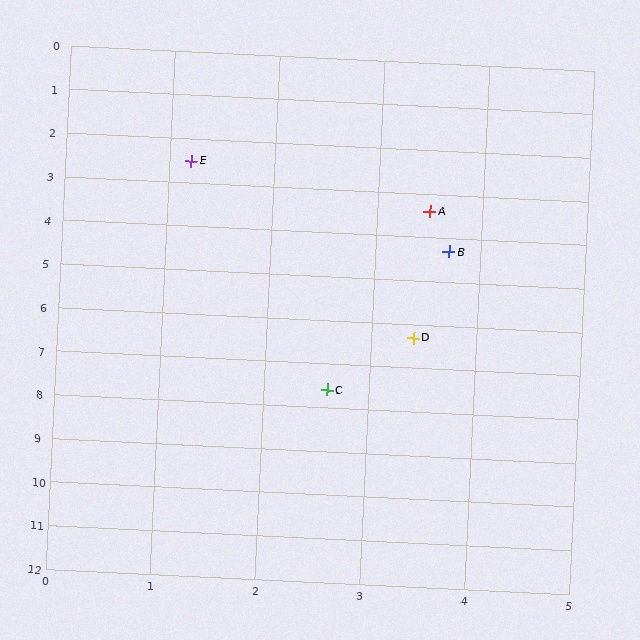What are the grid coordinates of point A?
Point A is at approximately (3.5, 3.4).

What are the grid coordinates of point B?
Point B is at approximately (3.7, 4.3).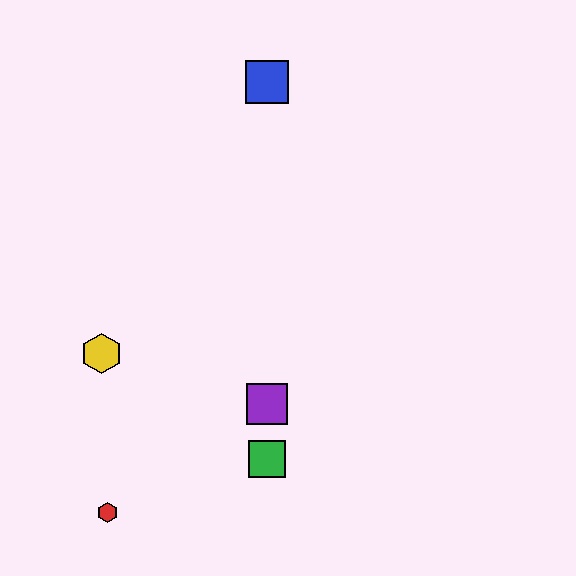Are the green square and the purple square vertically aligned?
Yes, both are at x≈267.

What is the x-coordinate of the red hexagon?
The red hexagon is at x≈108.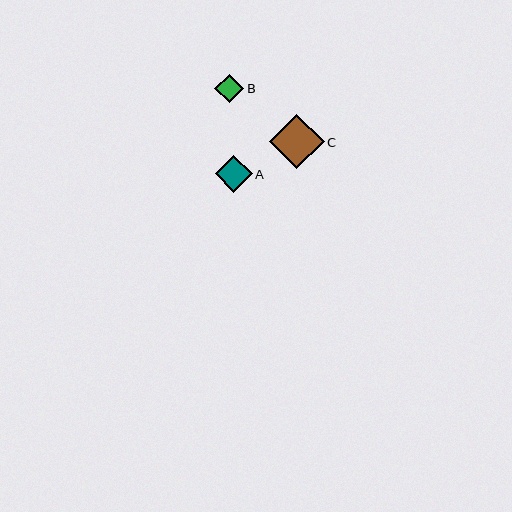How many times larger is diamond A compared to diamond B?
Diamond A is approximately 1.3 times the size of diamond B.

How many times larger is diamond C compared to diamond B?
Diamond C is approximately 1.9 times the size of diamond B.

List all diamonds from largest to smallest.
From largest to smallest: C, A, B.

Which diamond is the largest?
Diamond C is the largest with a size of approximately 55 pixels.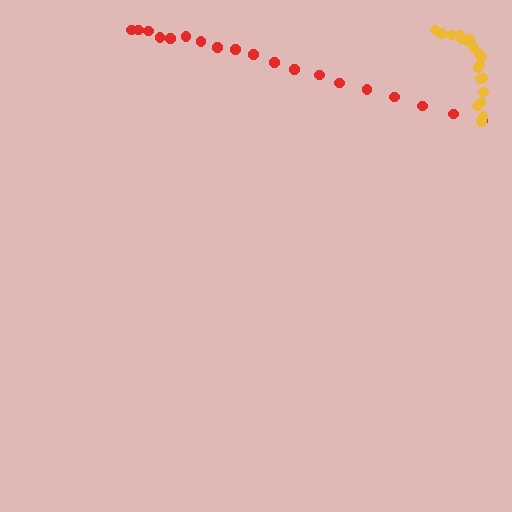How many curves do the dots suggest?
There are 2 distinct paths.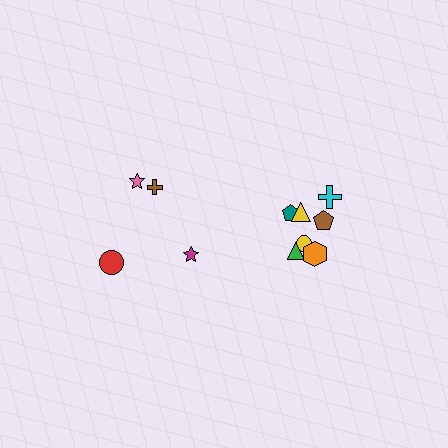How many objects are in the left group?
There are 4 objects.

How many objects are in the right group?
There are 7 objects.